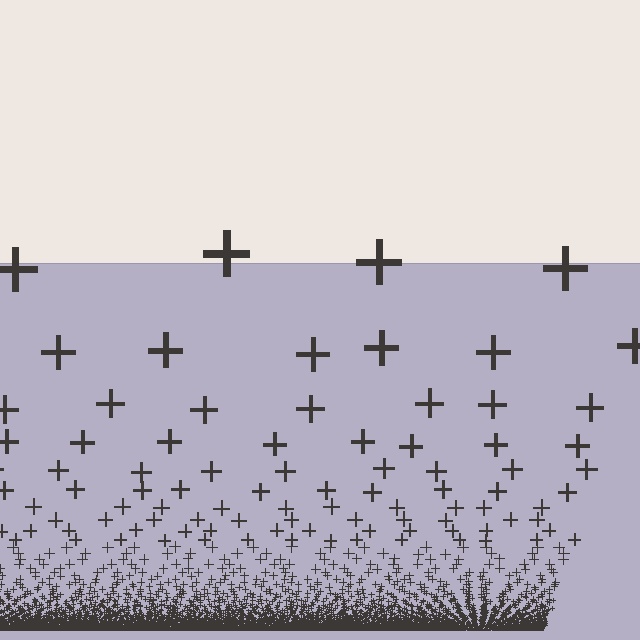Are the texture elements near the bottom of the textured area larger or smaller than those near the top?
Smaller. The gradient is inverted — elements near the bottom are smaller and denser.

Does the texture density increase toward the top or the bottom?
Density increases toward the bottom.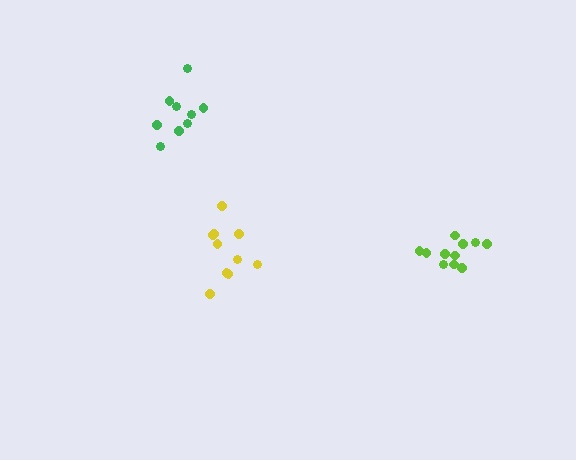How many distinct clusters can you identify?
There are 3 distinct clusters.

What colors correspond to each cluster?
The clusters are colored: lime, yellow, green.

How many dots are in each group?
Group 1: 11 dots, Group 2: 10 dots, Group 3: 9 dots (30 total).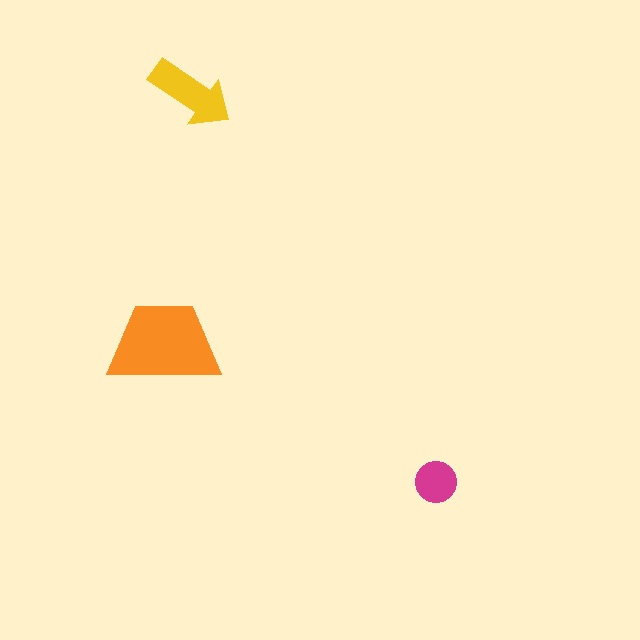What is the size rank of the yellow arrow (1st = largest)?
2nd.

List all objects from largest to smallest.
The orange trapezoid, the yellow arrow, the magenta circle.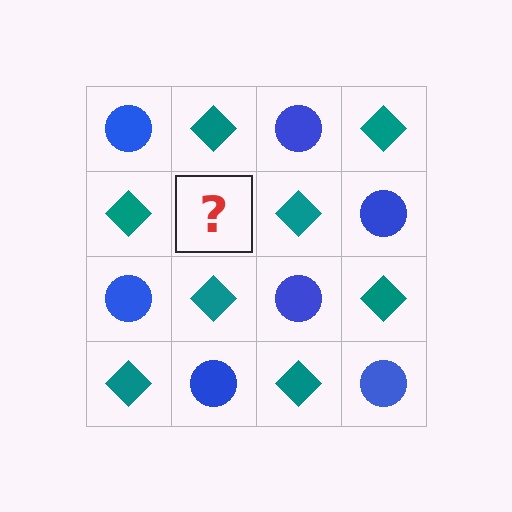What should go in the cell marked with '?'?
The missing cell should contain a blue circle.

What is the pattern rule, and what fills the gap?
The rule is that it alternates blue circle and teal diamond in a checkerboard pattern. The gap should be filled with a blue circle.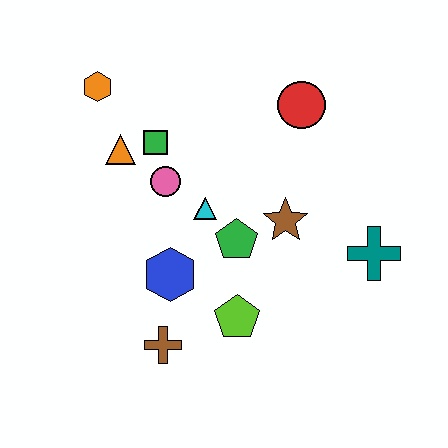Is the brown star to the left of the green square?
No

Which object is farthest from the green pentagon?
The orange hexagon is farthest from the green pentagon.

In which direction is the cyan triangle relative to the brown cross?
The cyan triangle is above the brown cross.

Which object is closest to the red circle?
The brown star is closest to the red circle.